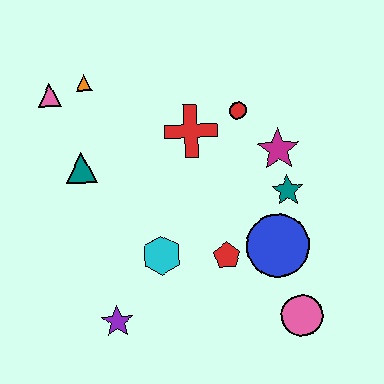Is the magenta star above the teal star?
Yes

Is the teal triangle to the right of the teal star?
No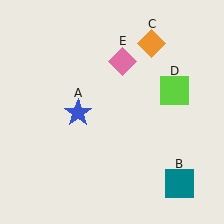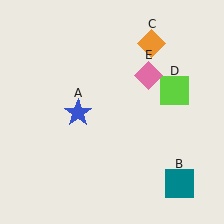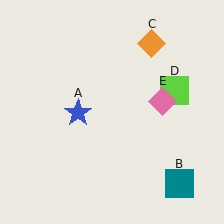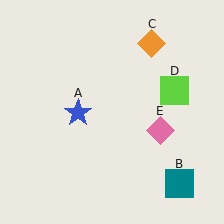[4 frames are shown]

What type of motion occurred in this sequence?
The pink diamond (object E) rotated clockwise around the center of the scene.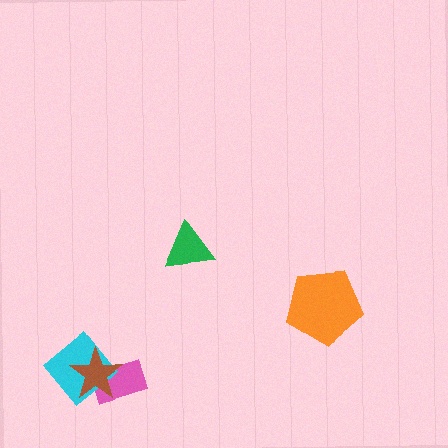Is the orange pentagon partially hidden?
No, no other shape covers it.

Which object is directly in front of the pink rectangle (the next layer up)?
The cyan diamond is directly in front of the pink rectangle.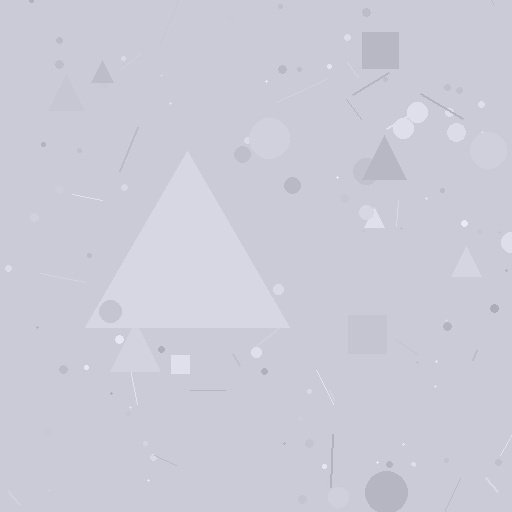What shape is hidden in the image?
A triangle is hidden in the image.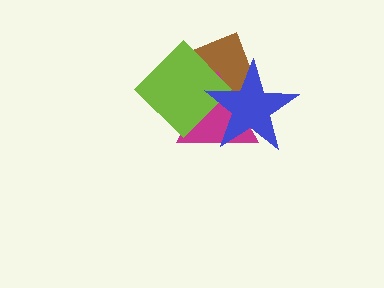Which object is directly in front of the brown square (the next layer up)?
The magenta triangle is directly in front of the brown square.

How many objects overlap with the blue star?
3 objects overlap with the blue star.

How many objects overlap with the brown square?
3 objects overlap with the brown square.